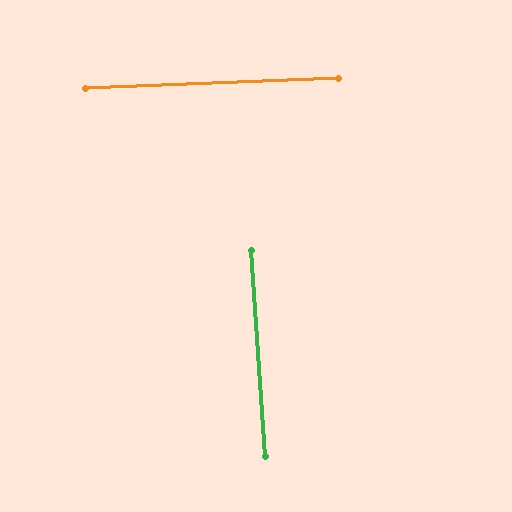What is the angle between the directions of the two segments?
Approximately 88 degrees.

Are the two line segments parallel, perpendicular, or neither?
Perpendicular — they meet at approximately 88°.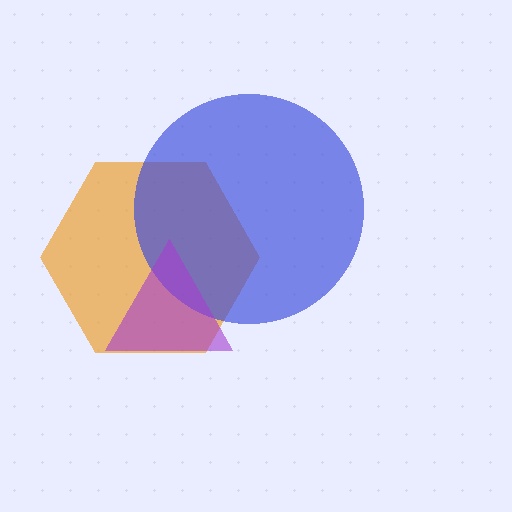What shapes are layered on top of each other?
The layered shapes are: an orange hexagon, a blue circle, a purple triangle.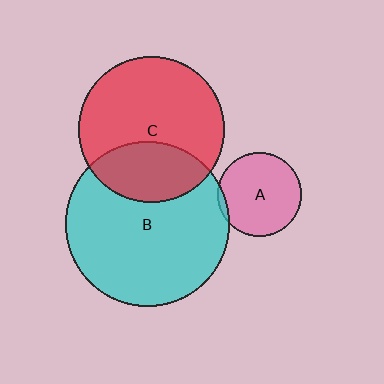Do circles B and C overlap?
Yes.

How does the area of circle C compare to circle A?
Approximately 3.0 times.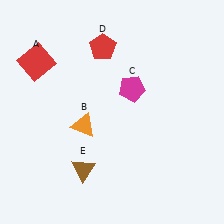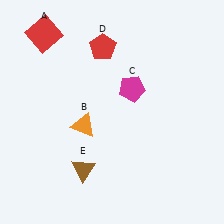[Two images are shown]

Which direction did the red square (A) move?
The red square (A) moved up.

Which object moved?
The red square (A) moved up.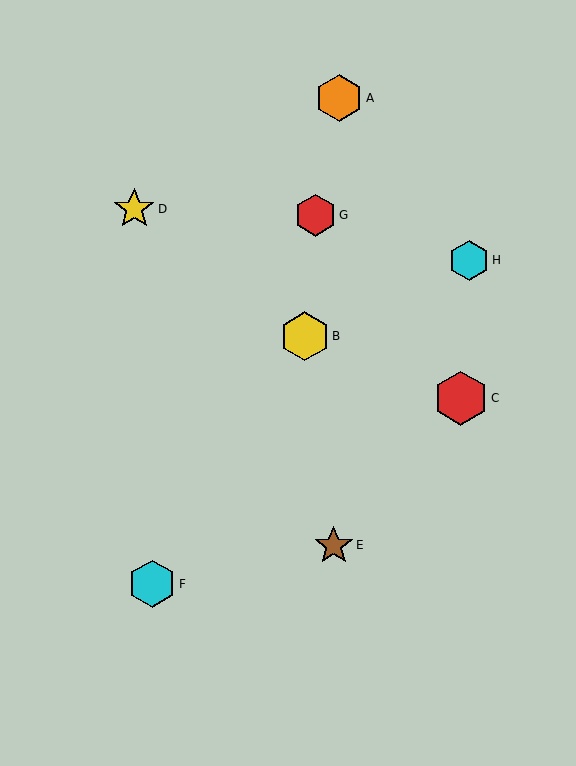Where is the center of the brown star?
The center of the brown star is at (334, 545).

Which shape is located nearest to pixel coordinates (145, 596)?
The cyan hexagon (labeled F) at (152, 584) is nearest to that location.